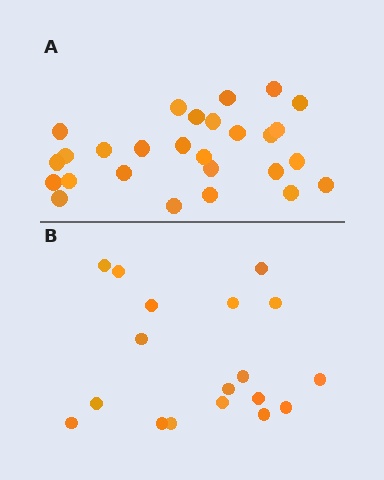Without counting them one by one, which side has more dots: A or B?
Region A (the top region) has more dots.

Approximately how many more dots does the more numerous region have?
Region A has roughly 8 or so more dots than region B.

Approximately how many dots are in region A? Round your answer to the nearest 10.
About 30 dots. (The exact count is 27, which rounds to 30.)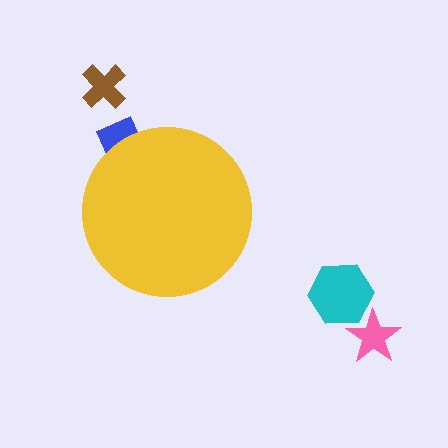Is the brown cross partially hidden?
No, the brown cross is fully visible.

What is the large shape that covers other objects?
A yellow circle.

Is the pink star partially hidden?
No, the pink star is fully visible.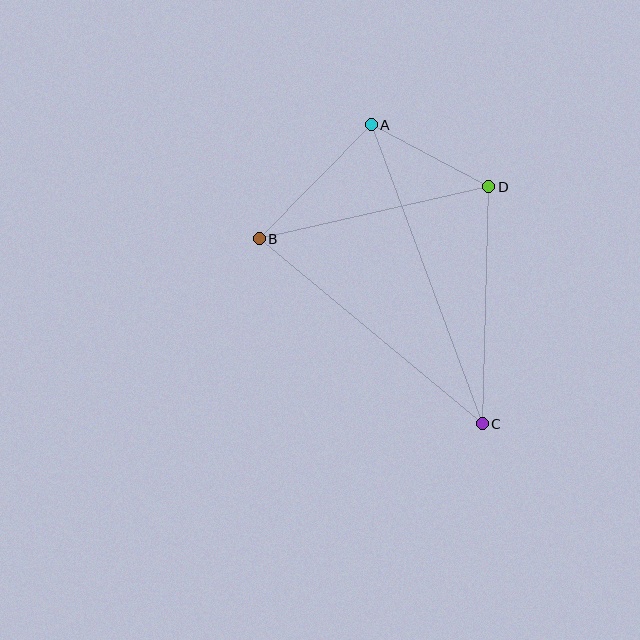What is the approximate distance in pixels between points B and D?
The distance between B and D is approximately 235 pixels.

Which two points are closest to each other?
Points A and D are closest to each other.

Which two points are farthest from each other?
Points A and C are farthest from each other.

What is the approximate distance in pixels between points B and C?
The distance between B and C is approximately 290 pixels.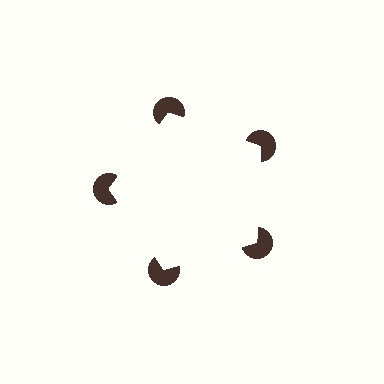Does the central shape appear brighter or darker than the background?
It typically appears slightly brighter than the background, even though no actual brightness change is drawn.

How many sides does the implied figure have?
5 sides.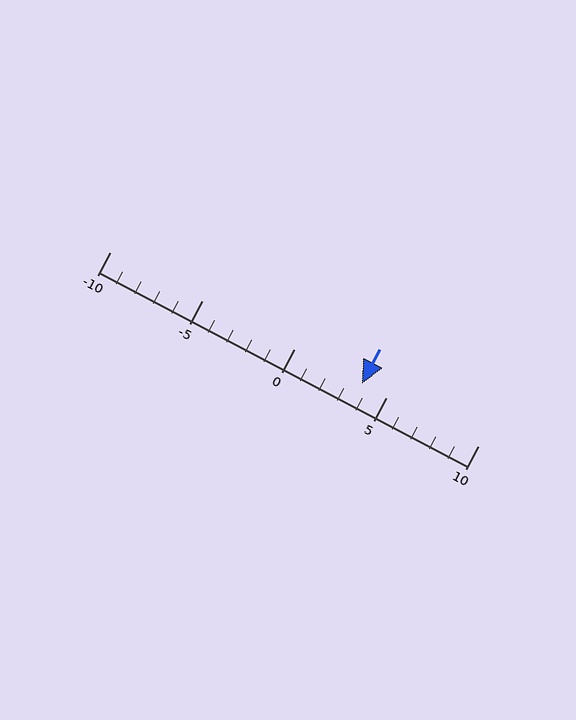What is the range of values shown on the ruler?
The ruler shows values from -10 to 10.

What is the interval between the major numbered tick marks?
The major tick marks are spaced 5 units apart.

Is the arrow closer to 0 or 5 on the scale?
The arrow is closer to 5.